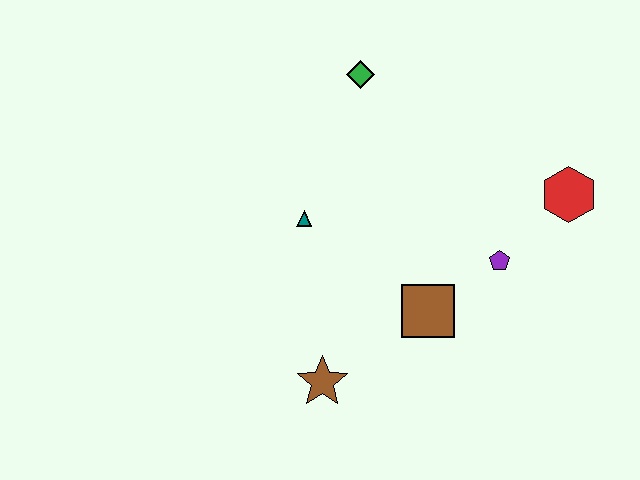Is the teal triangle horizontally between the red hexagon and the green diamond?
No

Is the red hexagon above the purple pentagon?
Yes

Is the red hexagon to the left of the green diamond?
No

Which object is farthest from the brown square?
The green diamond is farthest from the brown square.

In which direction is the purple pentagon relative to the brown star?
The purple pentagon is to the right of the brown star.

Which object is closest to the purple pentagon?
The brown square is closest to the purple pentagon.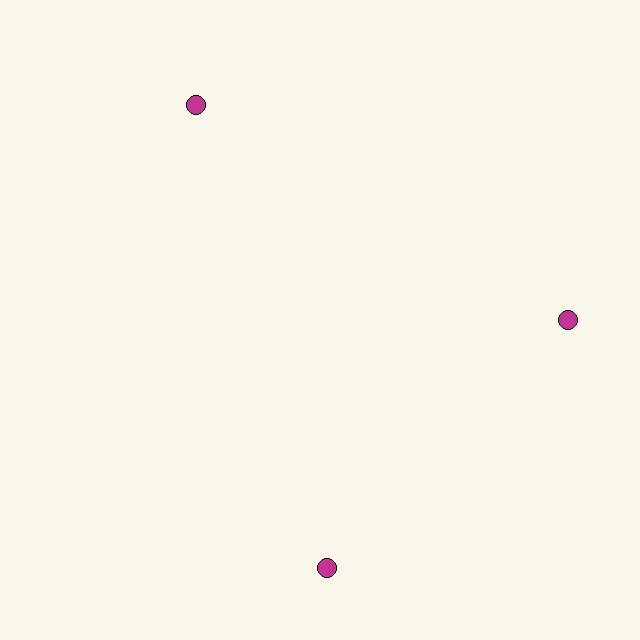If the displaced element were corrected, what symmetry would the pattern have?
It would have 3-fold rotational symmetry — the pattern would map onto itself every 120 degrees.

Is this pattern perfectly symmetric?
No. The 3 magenta circles are arranged in a ring, but one element near the 7 o'clock position is rotated out of alignment along the ring, breaking the 3-fold rotational symmetry.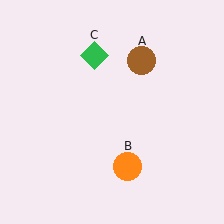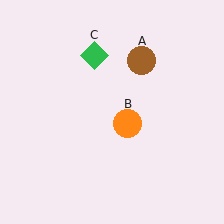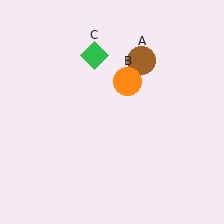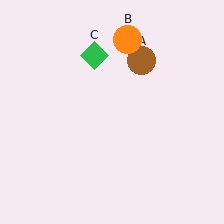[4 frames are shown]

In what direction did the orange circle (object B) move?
The orange circle (object B) moved up.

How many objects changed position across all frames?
1 object changed position: orange circle (object B).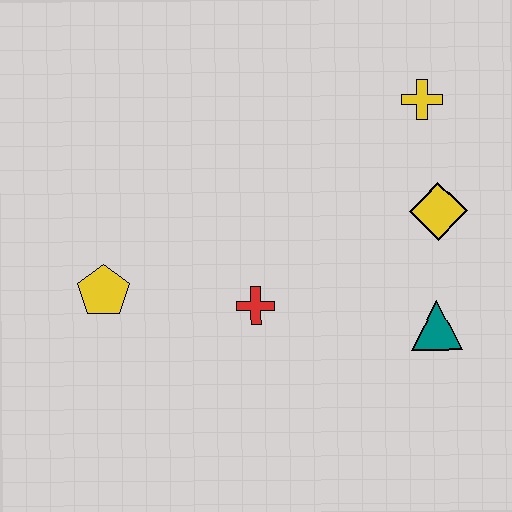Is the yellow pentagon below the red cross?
No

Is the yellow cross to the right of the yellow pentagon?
Yes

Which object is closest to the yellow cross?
The yellow diamond is closest to the yellow cross.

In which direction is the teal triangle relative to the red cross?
The teal triangle is to the right of the red cross.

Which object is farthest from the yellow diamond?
The yellow pentagon is farthest from the yellow diamond.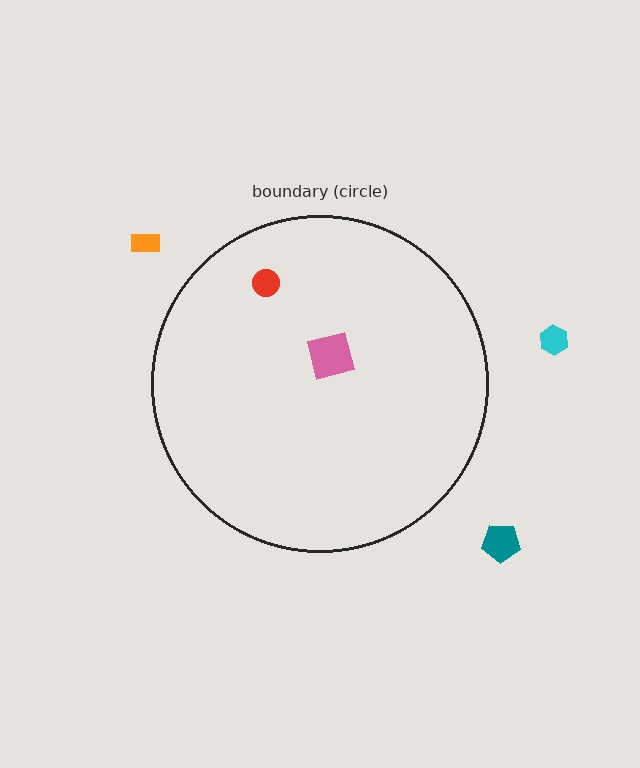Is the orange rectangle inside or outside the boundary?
Outside.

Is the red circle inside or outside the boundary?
Inside.